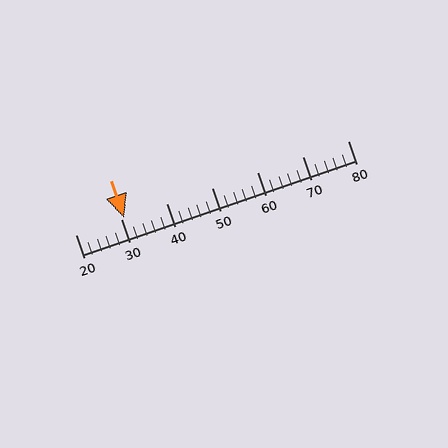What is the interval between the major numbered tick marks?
The major tick marks are spaced 10 units apart.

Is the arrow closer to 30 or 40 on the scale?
The arrow is closer to 30.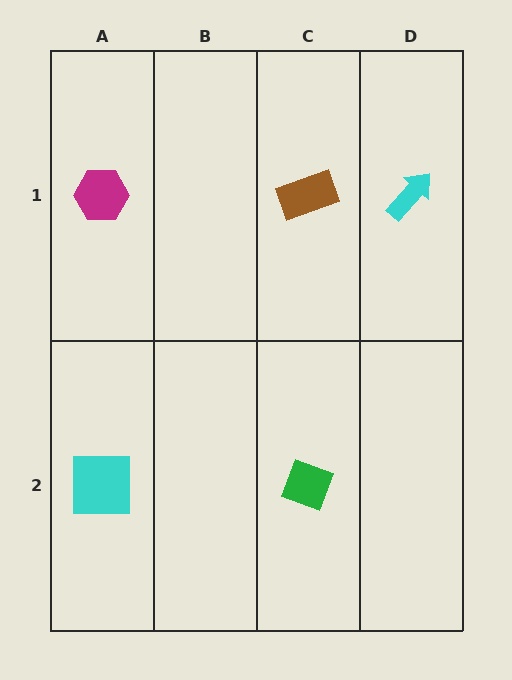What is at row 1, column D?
A cyan arrow.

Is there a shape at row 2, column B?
No, that cell is empty.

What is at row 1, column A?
A magenta hexagon.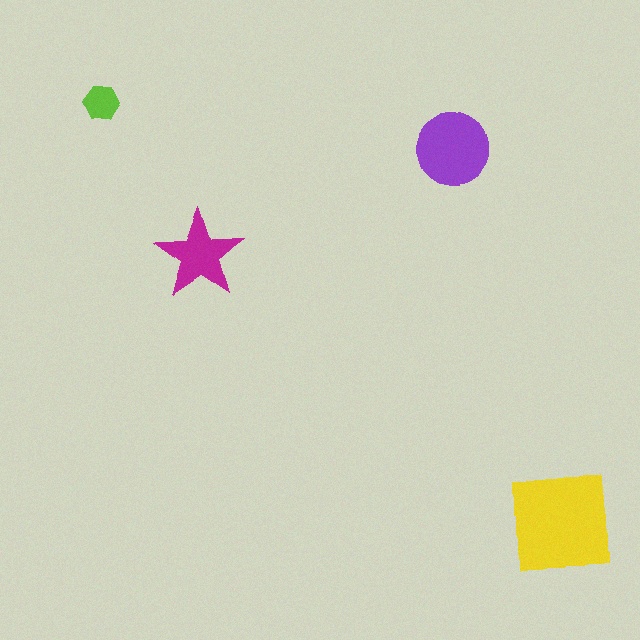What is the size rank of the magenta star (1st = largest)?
3rd.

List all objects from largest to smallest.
The yellow square, the purple circle, the magenta star, the lime hexagon.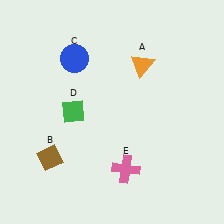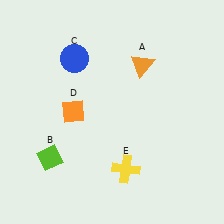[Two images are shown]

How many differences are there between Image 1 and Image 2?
There are 3 differences between the two images.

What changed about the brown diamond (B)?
In Image 1, B is brown. In Image 2, it changed to lime.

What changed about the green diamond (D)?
In Image 1, D is green. In Image 2, it changed to orange.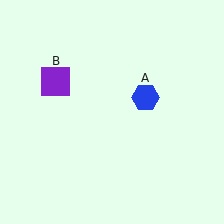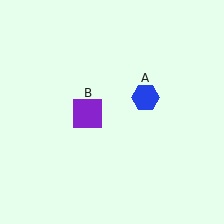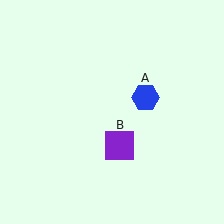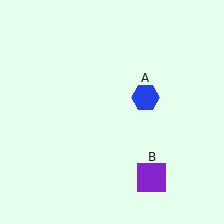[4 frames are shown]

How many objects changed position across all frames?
1 object changed position: purple square (object B).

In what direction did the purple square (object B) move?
The purple square (object B) moved down and to the right.